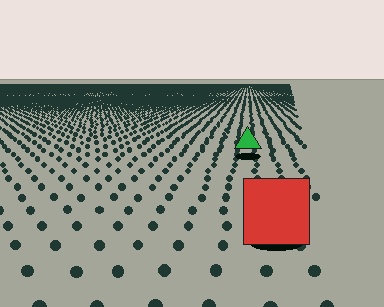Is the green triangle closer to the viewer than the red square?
No. The red square is closer — you can tell from the texture gradient: the ground texture is coarser near it.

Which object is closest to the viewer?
The red square is closest. The texture marks near it are larger and more spread out.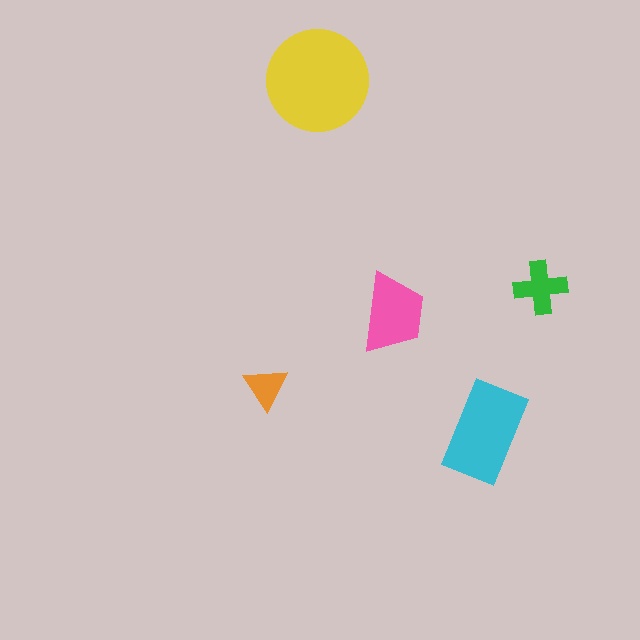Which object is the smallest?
The orange triangle.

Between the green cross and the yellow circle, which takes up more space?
The yellow circle.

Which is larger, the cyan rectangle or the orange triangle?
The cyan rectangle.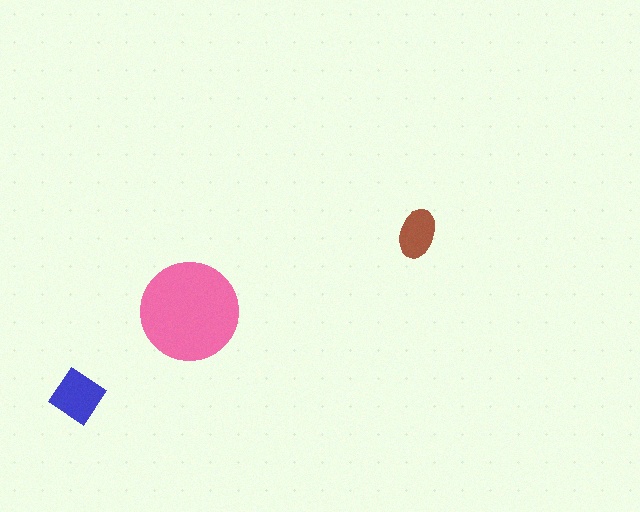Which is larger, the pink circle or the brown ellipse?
The pink circle.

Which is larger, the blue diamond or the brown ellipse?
The blue diamond.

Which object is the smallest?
The brown ellipse.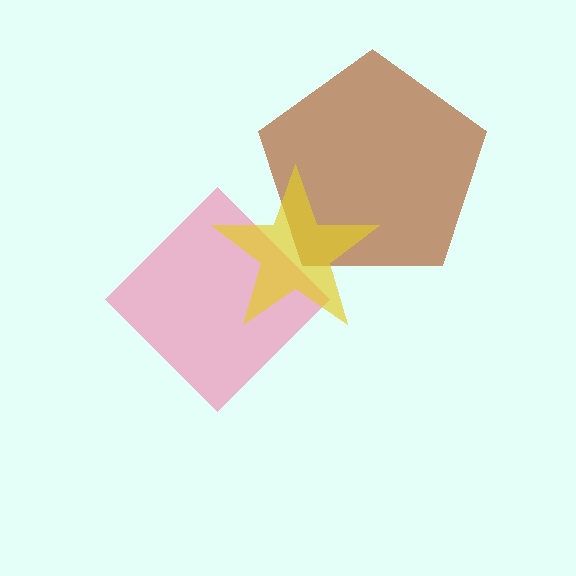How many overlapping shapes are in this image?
There are 3 overlapping shapes in the image.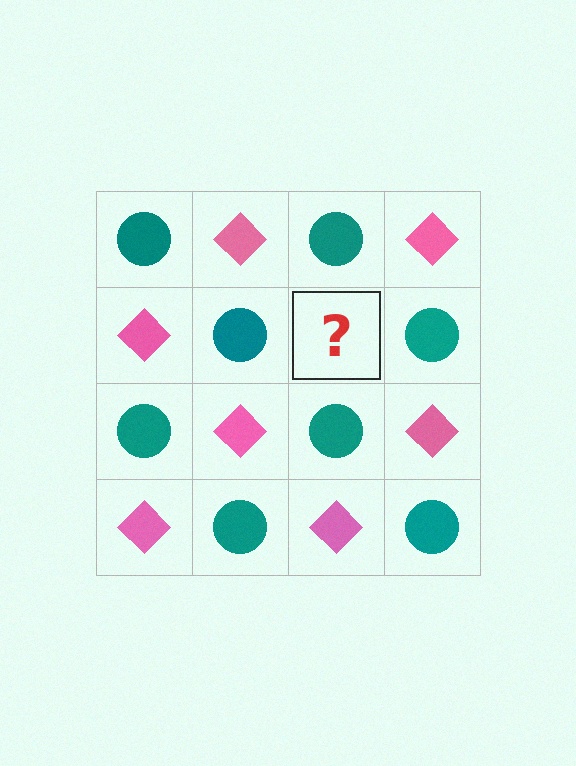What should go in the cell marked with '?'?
The missing cell should contain a pink diamond.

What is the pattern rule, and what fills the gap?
The rule is that it alternates teal circle and pink diamond in a checkerboard pattern. The gap should be filled with a pink diamond.